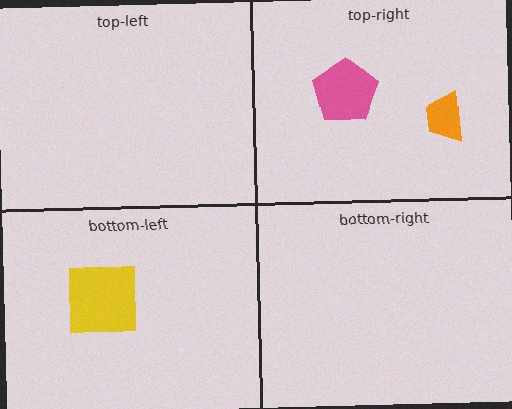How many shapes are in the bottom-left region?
1.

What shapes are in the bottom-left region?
The yellow square.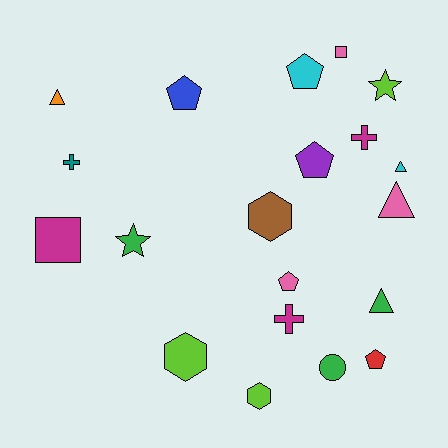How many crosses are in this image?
There are 3 crosses.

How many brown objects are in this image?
There is 1 brown object.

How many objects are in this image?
There are 20 objects.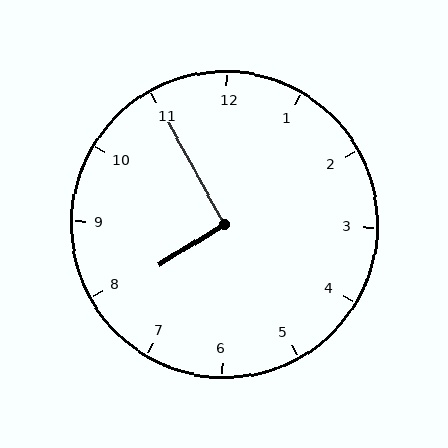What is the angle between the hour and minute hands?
Approximately 92 degrees.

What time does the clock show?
7:55.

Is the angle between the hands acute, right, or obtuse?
It is right.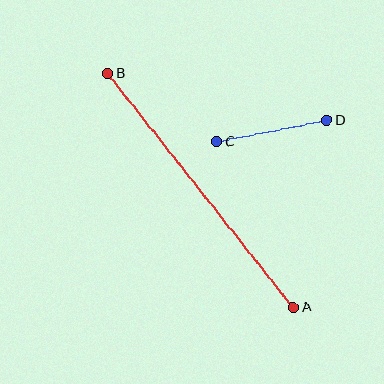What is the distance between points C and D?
The distance is approximately 112 pixels.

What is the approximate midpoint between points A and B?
The midpoint is at approximately (201, 191) pixels.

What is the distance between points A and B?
The distance is approximately 298 pixels.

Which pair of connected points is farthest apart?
Points A and B are farthest apart.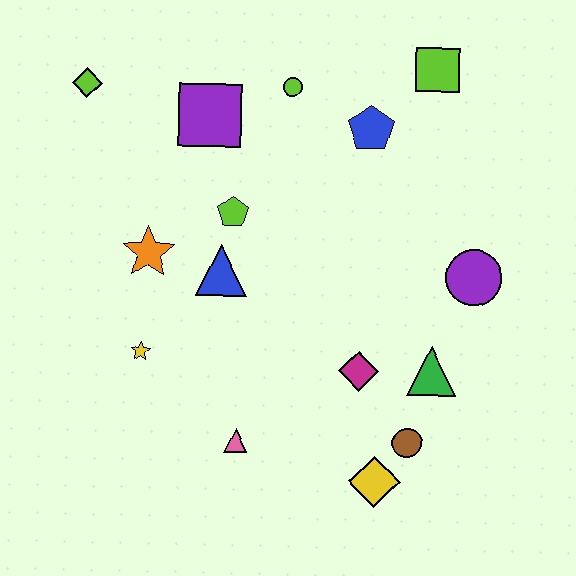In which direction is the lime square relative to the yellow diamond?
The lime square is above the yellow diamond.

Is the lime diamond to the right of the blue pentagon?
No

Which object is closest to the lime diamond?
The purple square is closest to the lime diamond.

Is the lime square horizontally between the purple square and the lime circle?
No